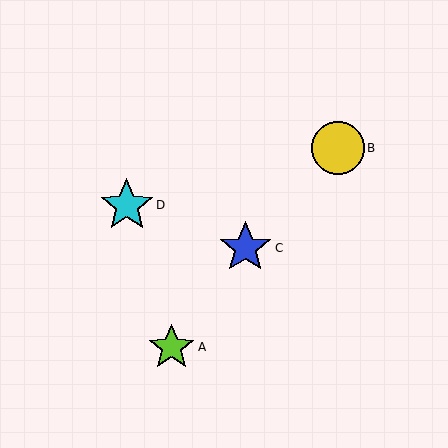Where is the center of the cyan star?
The center of the cyan star is at (127, 206).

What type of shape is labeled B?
Shape B is a yellow circle.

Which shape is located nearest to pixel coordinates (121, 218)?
The cyan star (labeled D) at (127, 206) is nearest to that location.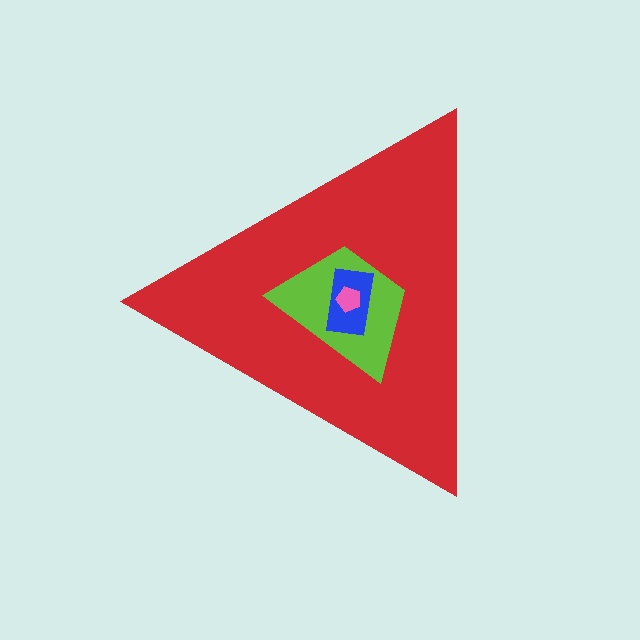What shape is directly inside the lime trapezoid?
The blue rectangle.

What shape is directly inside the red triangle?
The lime trapezoid.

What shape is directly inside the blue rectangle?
The pink pentagon.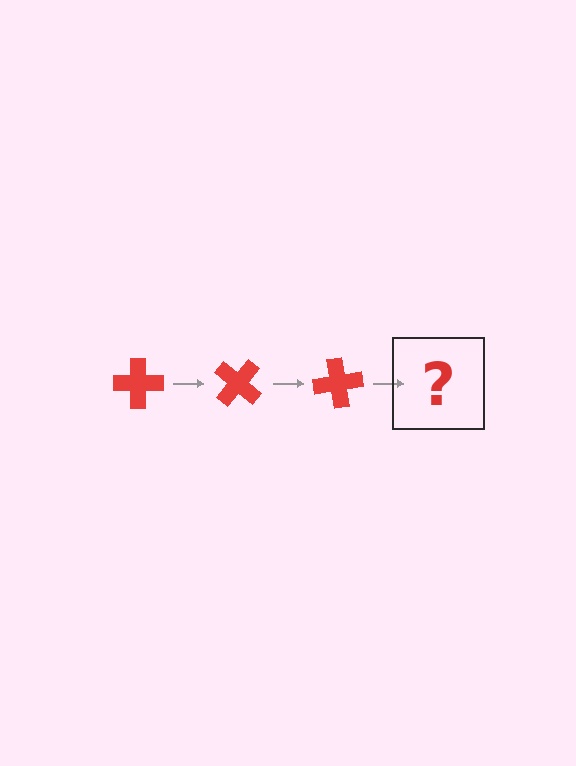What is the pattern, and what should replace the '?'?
The pattern is that the cross rotates 40 degrees each step. The '?' should be a red cross rotated 120 degrees.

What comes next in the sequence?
The next element should be a red cross rotated 120 degrees.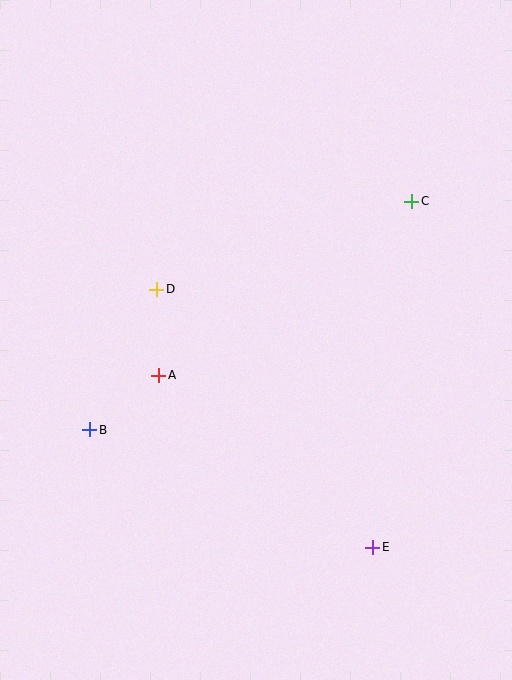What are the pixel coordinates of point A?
Point A is at (159, 375).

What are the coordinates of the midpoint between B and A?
The midpoint between B and A is at (124, 403).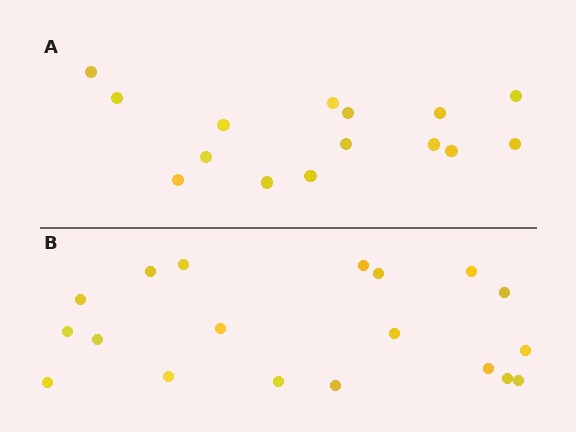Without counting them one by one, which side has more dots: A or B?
Region B (the bottom region) has more dots.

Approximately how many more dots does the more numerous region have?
Region B has about 4 more dots than region A.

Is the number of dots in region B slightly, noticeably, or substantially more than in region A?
Region B has noticeably more, but not dramatically so. The ratio is roughly 1.3 to 1.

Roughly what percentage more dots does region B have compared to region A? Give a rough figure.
About 25% more.